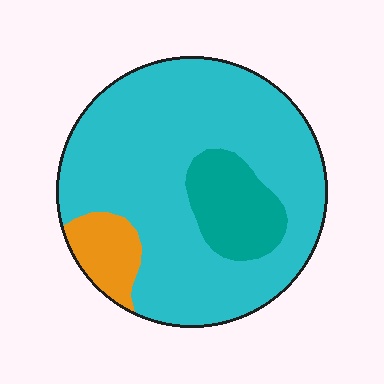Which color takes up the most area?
Cyan, at roughly 75%.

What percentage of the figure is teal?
Teal takes up less than a quarter of the figure.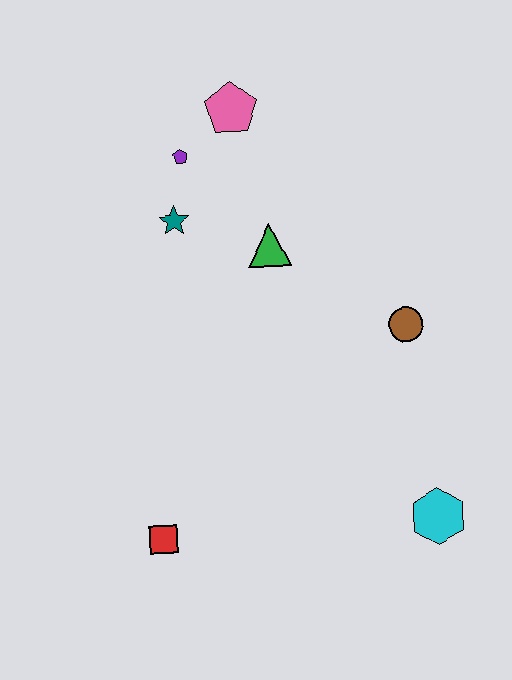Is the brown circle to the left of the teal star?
No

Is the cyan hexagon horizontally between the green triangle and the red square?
No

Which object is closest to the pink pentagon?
The purple pentagon is closest to the pink pentagon.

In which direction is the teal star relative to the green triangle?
The teal star is to the left of the green triangle.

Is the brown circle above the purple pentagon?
No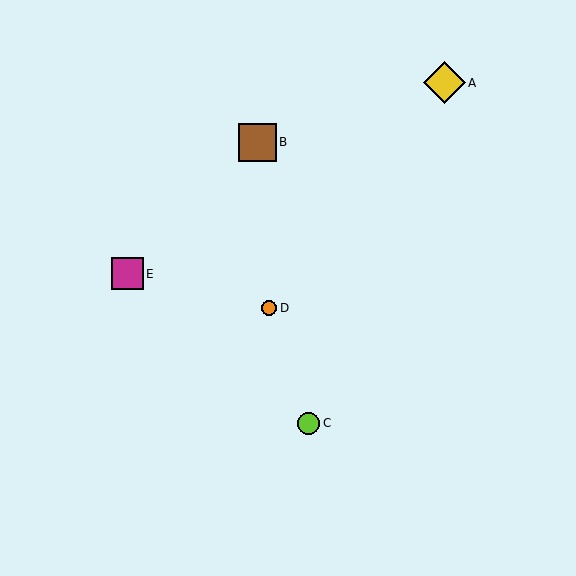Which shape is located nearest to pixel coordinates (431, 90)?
The yellow diamond (labeled A) at (444, 83) is nearest to that location.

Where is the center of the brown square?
The center of the brown square is at (257, 142).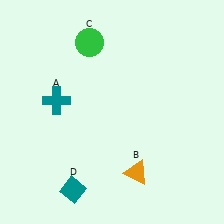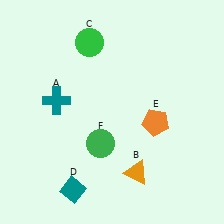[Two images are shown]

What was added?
An orange pentagon (E), a green circle (F) were added in Image 2.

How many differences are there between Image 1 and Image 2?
There are 2 differences between the two images.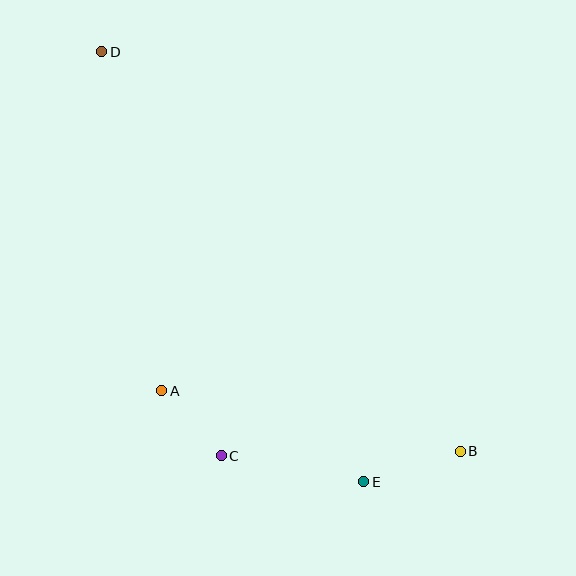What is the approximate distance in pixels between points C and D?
The distance between C and D is approximately 421 pixels.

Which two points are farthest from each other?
Points B and D are farthest from each other.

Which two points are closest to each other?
Points A and C are closest to each other.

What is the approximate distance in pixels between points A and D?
The distance between A and D is approximately 344 pixels.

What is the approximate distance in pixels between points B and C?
The distance between B and C is approximately 239 pixels.